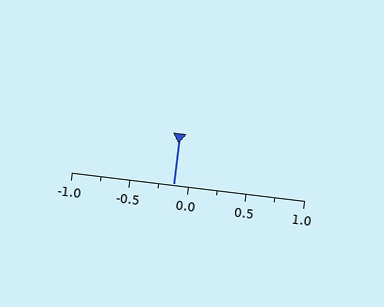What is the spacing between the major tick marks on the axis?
The major ticks are spaced 0.5 apart.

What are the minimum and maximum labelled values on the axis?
The axis runs from -1.0 to 1.0.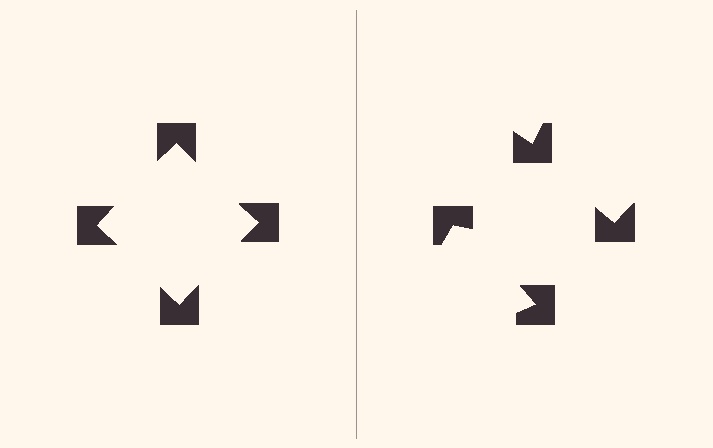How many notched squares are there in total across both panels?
8 — 4 on each side.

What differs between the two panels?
The notched squares are positioned identically on both sides; only the wedge orientations differ. On the left they align to a square; on the right they are misaligned.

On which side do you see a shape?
An illusory square appears on the left side. On the right side the wedge cuts are rotated, so no coherent shape forms.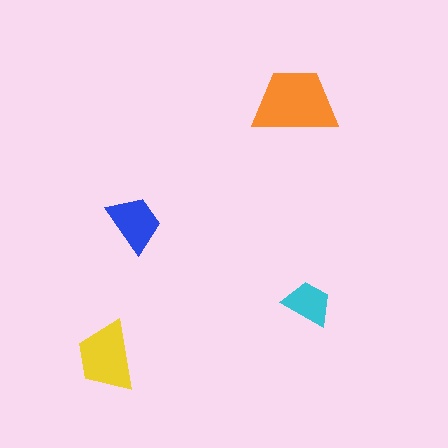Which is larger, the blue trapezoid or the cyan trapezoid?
The blue one.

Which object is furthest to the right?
The cyan trapezoid is rightmost.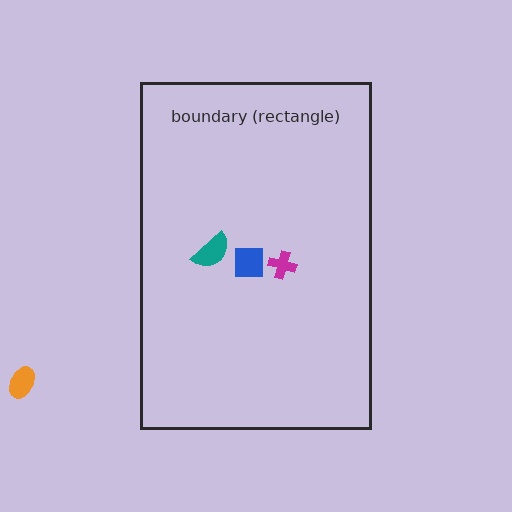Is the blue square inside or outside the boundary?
Inside.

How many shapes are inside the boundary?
3 inside, 1 outside.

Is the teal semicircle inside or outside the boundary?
Inside.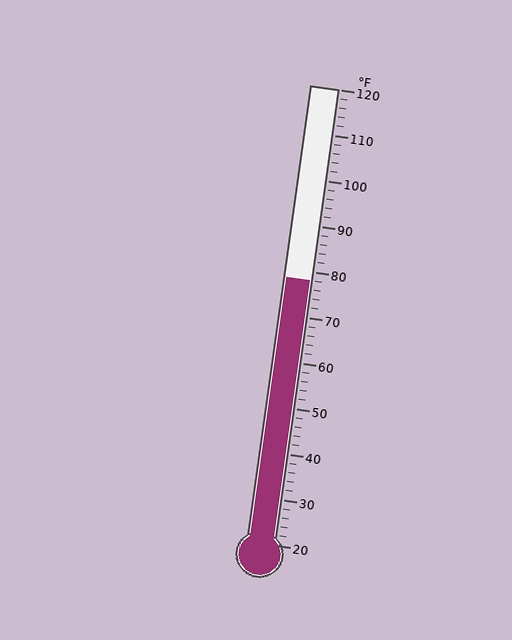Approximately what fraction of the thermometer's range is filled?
The thermometer is filled to approximately 60% of its range.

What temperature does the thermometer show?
The thermometer shows approximately 78°F.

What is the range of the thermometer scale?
The thermometer scale ranges from 20°F to 120°F.